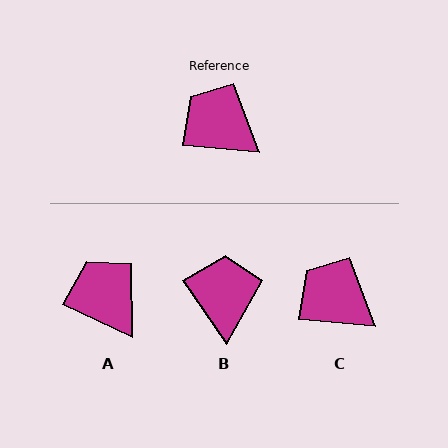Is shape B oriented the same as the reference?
No, it is off by about 51 degrees.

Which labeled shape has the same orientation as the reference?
C.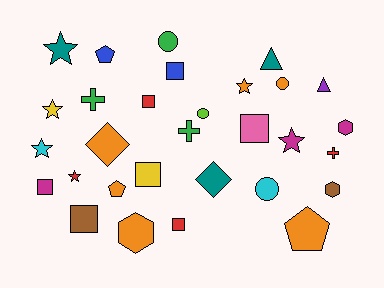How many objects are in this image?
There are 30 objects.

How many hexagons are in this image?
There are 3 hexagons.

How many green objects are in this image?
There are 3 green objects.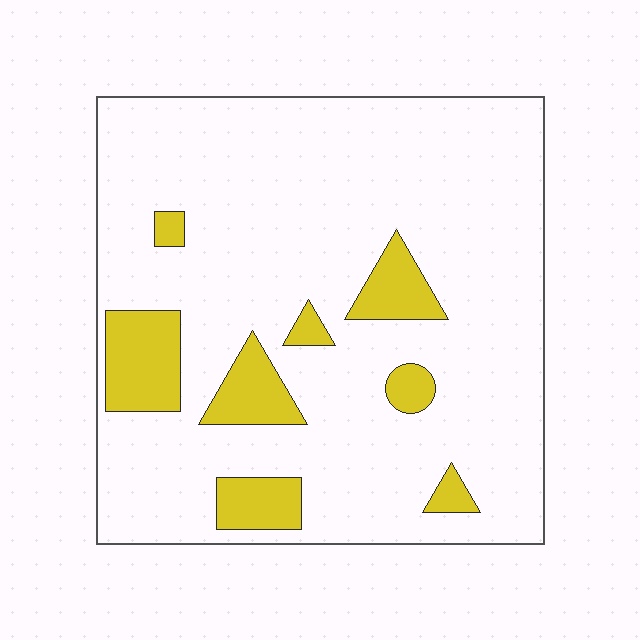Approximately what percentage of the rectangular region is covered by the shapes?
Approximately 15%.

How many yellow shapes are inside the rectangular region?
8.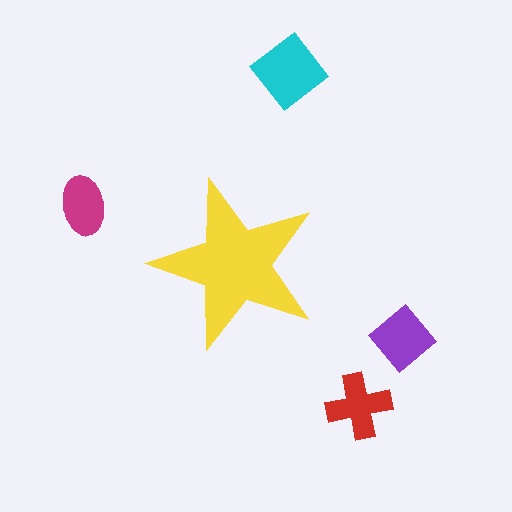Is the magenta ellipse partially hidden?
No, the magenta ellipse is fully visible.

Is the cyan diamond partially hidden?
No, the cyan diamond is fully visible.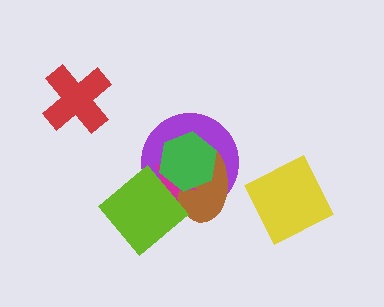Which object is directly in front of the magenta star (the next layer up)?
The green hexagon is directly in front of the magenta star.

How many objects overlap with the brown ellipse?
4 objects overlap with the brown ellipse.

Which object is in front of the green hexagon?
The lime diamond is in front of the green hexagon.